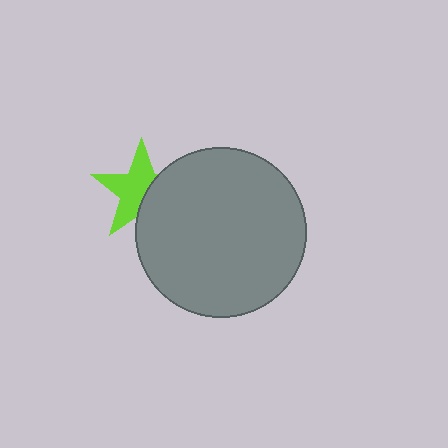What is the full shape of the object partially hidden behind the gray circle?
The partially hidden object is a lime star.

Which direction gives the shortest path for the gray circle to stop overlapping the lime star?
Moving right gives the shortest separation.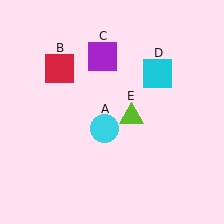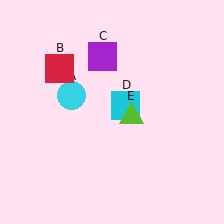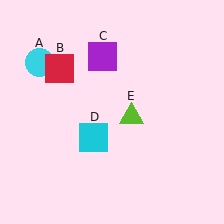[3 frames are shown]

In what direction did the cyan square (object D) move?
The cyan square (object D) moved down and to the left.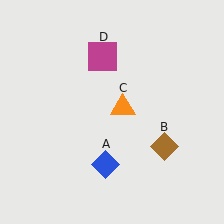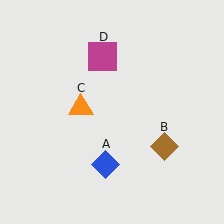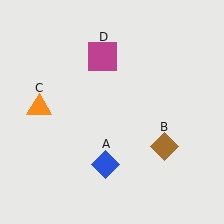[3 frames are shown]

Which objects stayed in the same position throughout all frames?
Blue diamond (object A) and brown diamond (object B) and magenta square (object D) remained stationary.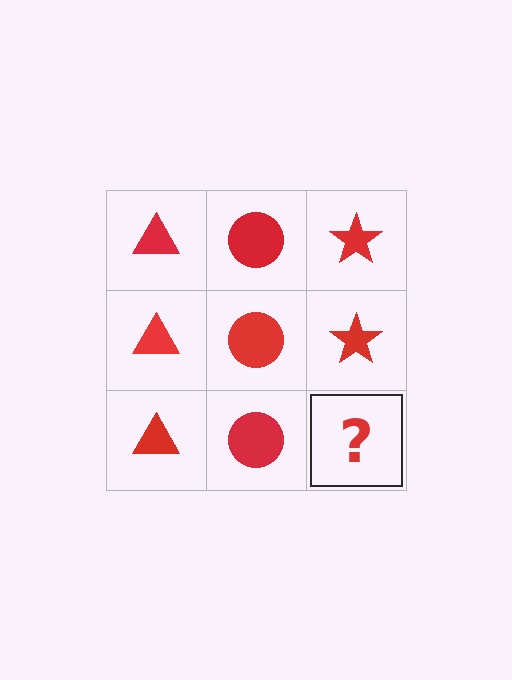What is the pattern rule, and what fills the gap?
The rule is that each column has a consistent shape. The gap should be filled with a red star.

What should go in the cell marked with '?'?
The missing cell should contain a red star.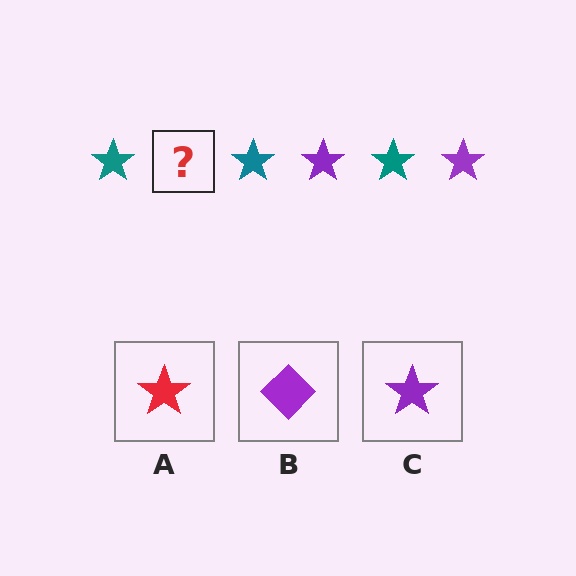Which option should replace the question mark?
Option C.